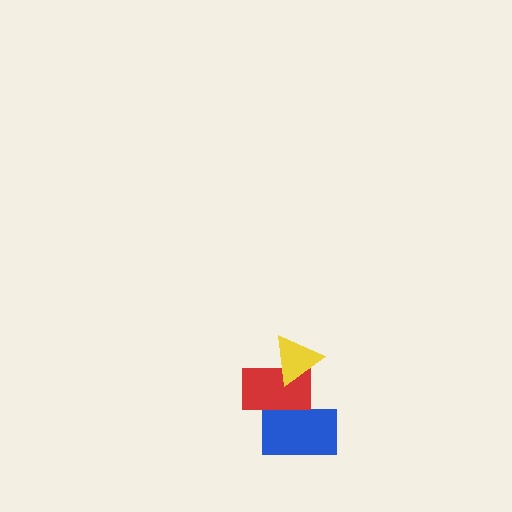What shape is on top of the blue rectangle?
The red rectangle is on top of the blue rectangle.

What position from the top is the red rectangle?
The red rectangle is 2nd from the top.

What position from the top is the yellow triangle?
The yellow triangle is 1st from the top.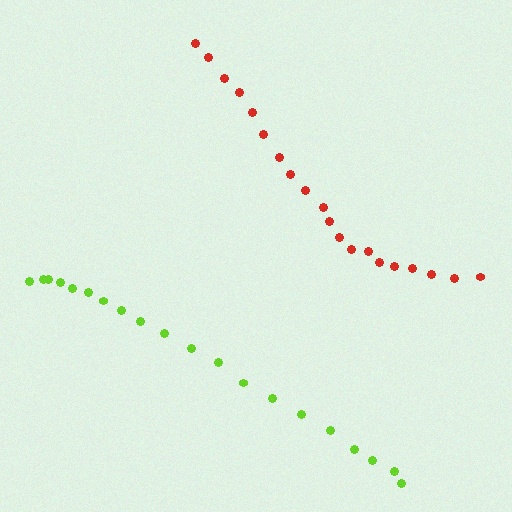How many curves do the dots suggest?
There are 2 distinct paths.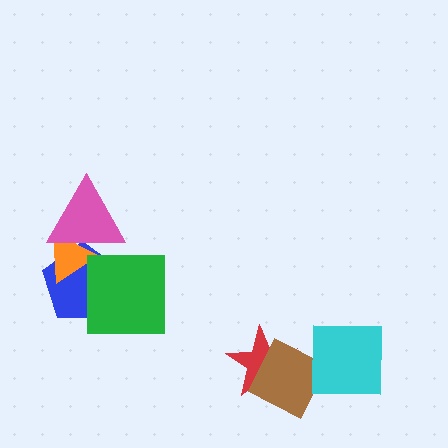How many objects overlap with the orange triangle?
2 objects overlap with the orange triangle.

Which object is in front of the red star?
The brown square is in front of the red star.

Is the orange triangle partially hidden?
Yes, it is partially covered by another shape.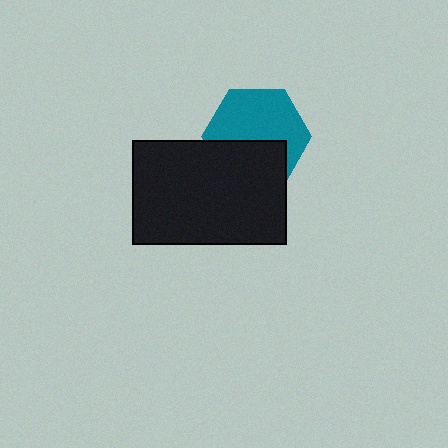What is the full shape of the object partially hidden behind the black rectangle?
The partially hidden object is a teal hexagon.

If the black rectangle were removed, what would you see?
You would see the complete teal hexagon.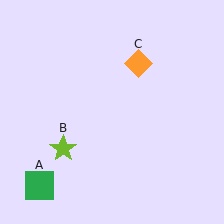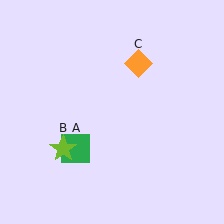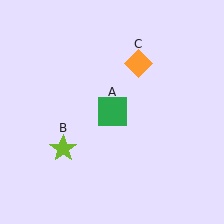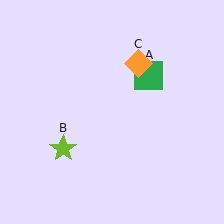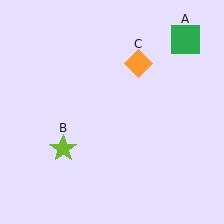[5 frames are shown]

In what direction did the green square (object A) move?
The green square (object A) moved up and to the right.